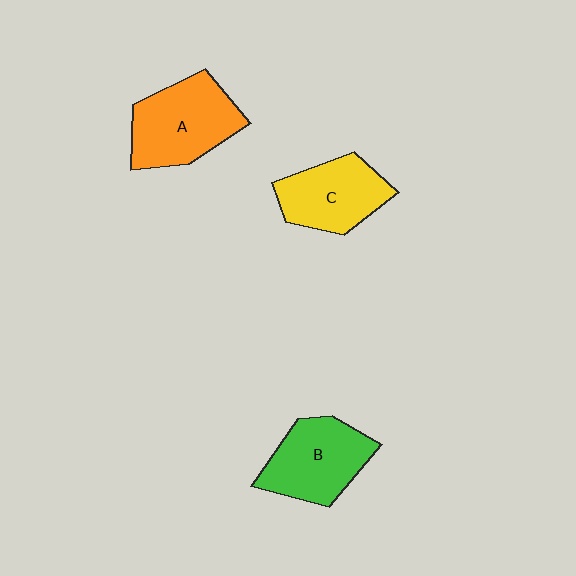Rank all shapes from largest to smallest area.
From largest to smallest: A (orange), B (green), C (yellow).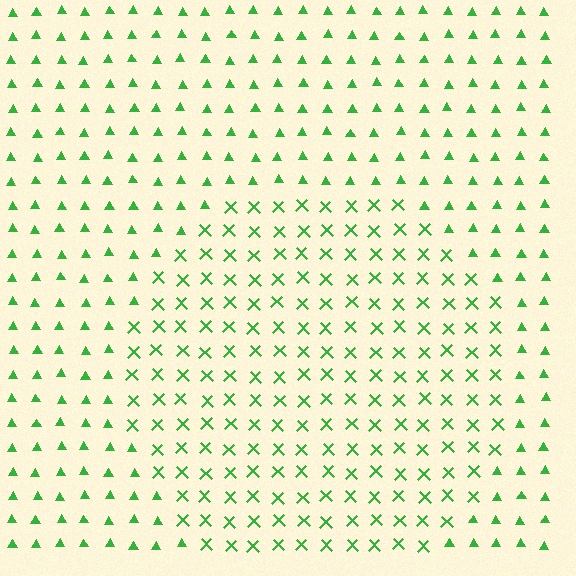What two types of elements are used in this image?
The image uses X marks inside the circle region and triangles outside it.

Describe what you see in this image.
The image is filled with small green elements arranged in a uniform grid. A circle-shaped region contains X marks, while the surrounding area contains triangles. The boundary is defined purely by the change in element shape.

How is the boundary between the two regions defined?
The boundary is defined by a change in element shape: X marks inside vs. triangles outside. All elements share the same color and spacing.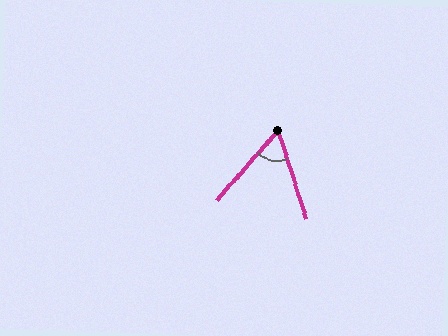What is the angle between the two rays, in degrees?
Approximately 59 degrees.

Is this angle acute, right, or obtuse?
It is acute.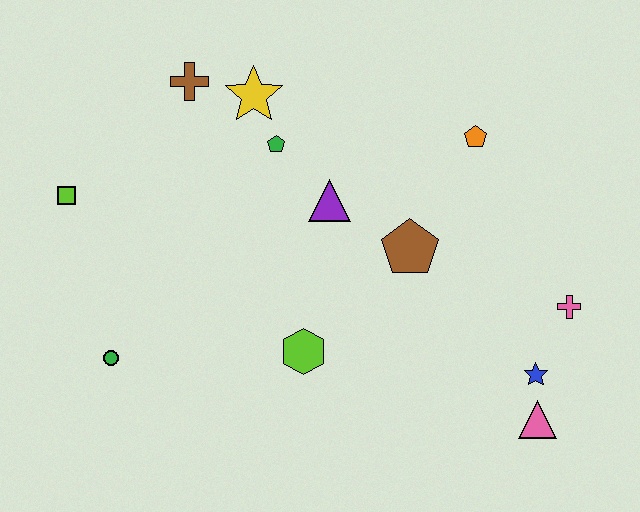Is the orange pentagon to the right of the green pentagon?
Yes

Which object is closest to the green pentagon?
The yellow star is closest to the green pentagon.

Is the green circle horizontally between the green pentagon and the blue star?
No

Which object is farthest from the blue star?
The lime square is farthest from the blue star.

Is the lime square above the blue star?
Yes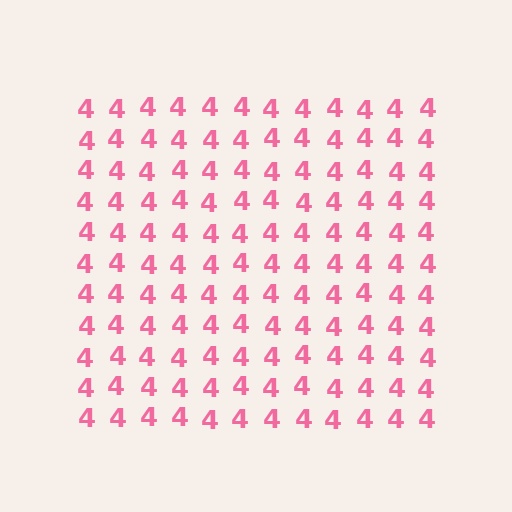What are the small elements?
The small elements are digit 4's.